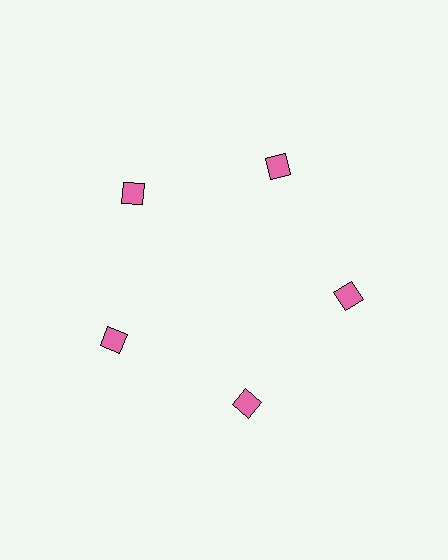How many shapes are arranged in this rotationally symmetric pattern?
There are 5 shapes, arranged in 5 groups of 1.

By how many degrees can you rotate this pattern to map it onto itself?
The pattern maps onto itself every 72 degrees of rotation.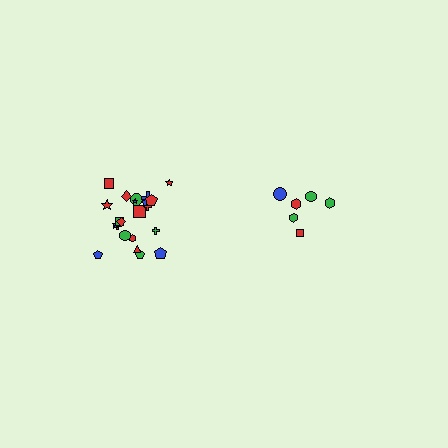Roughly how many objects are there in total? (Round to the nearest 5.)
Roughly 30 objects in total.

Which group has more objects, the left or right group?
The left group.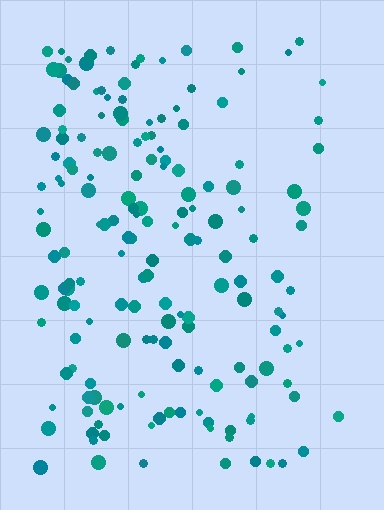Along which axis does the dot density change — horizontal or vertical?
Horizontal.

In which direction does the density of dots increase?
From right to left, with the left side densest.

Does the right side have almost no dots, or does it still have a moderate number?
Still a moderate number, just noticeably fewer than the left.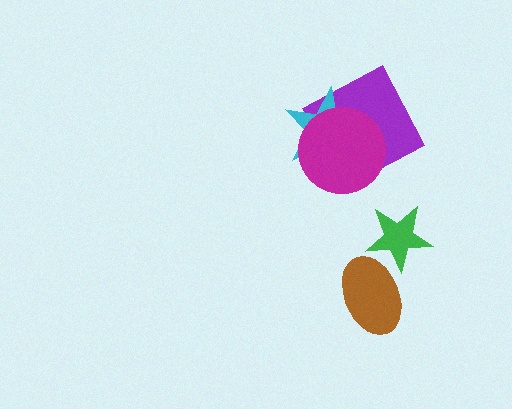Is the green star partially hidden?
Yes, it is partially covered by another shape.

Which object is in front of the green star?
The brown ellipse is in front of the green star.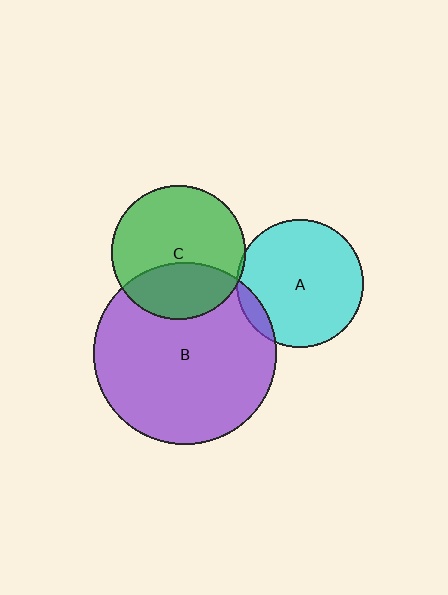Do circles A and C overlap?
Yes.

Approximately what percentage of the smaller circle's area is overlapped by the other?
Approximately 5%.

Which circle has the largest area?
Circle B (purple).